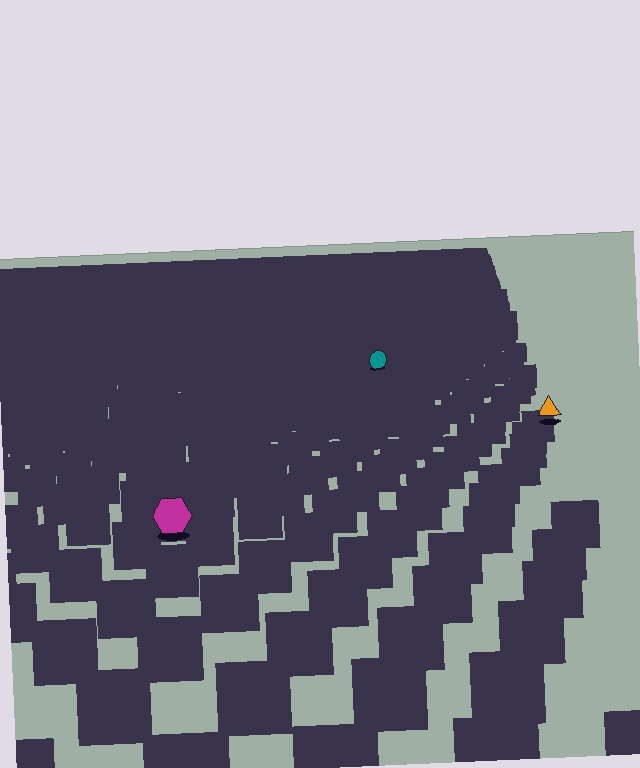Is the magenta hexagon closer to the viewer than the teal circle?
Yes. The magenta hexagon is closer — you can tell from the texture gradient: the ground texture is coarser near it.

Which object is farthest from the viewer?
The teal circle is farthest from the viewer. It appears smaller and the ground texture around it is denser.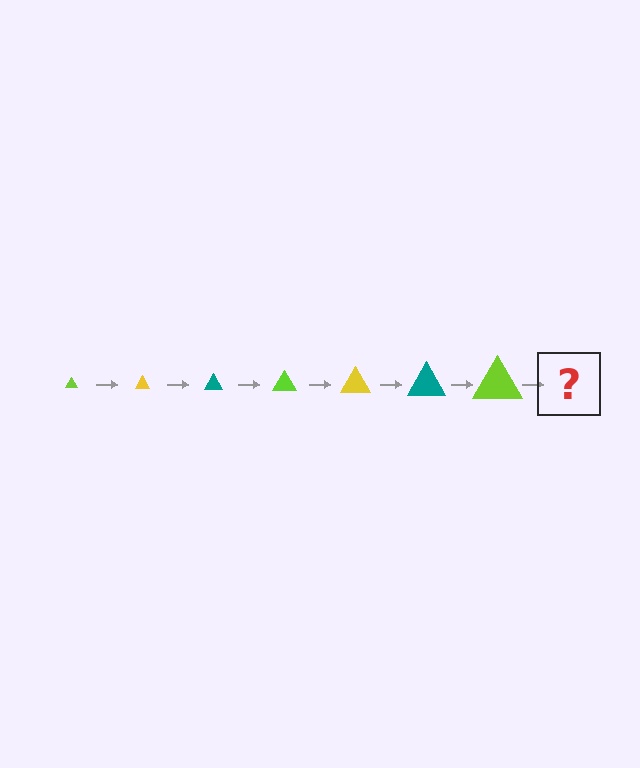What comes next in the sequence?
The next element should be a yellow triangle, larger than the previous one.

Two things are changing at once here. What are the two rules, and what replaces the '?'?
The two rules are that the triangle grows larger each step and the color cycles through lime, yellow, and teal. The '?' should be a yellow triangle, larger than the previous one.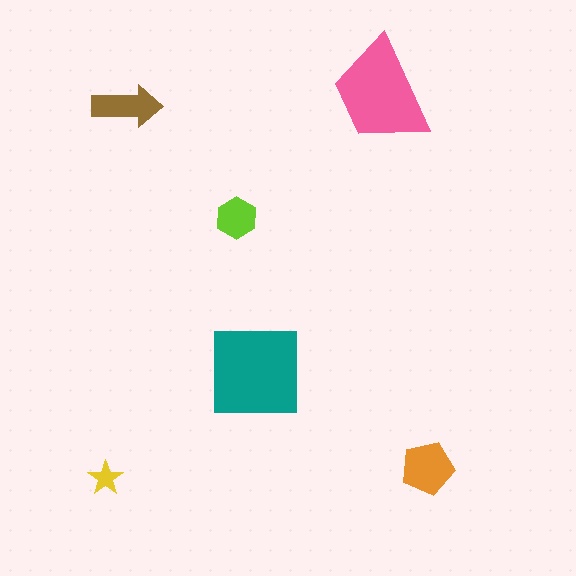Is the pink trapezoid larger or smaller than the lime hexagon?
Larger.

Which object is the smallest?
The yellow star.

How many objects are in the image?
There are 6 objects in the image.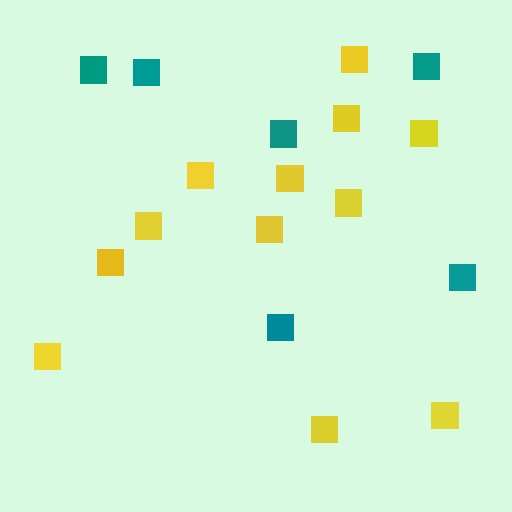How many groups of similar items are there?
There are 2 groups: one group of yellow squares (12) and one group of teal squares (6).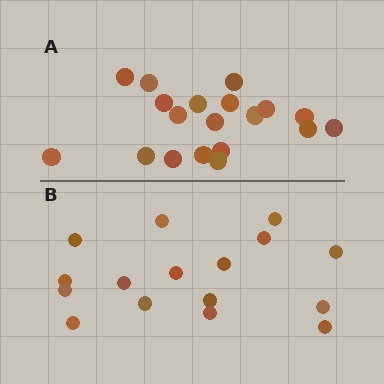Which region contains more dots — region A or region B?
Region A (the top region) has more dots.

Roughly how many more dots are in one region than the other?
Region A has just a few more — roughly 2 or 3 more dots than region B.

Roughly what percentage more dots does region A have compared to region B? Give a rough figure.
About 20% more.